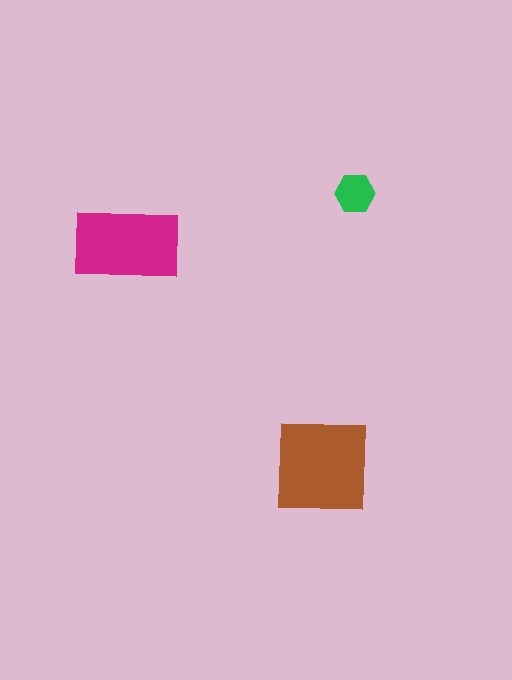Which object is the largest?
The brown square.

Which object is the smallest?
The green hexagon.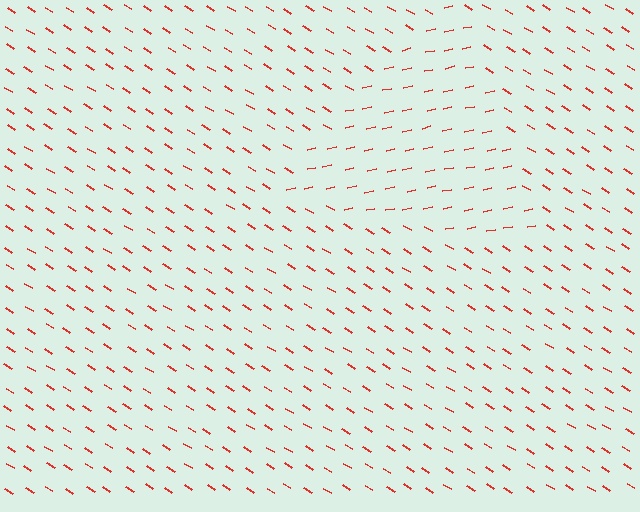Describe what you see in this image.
The image is filled with small red line segments. A triangle region in the image has lines oriented differently from the surrounding lines, creating a visible texture boundary.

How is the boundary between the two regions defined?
The boundary is defined purely by a change in line orientation (approximately 45 degrees difference). All lines are the same color and thickness.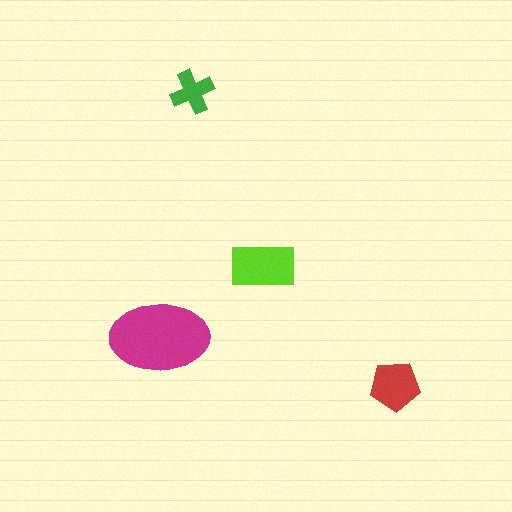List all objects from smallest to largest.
The green cross, the red pentagon, the lime rectangle, the magenta ellipse.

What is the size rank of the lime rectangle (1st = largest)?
2nd.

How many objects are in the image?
There are 4 objects in the image.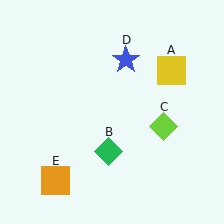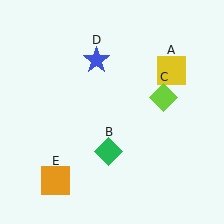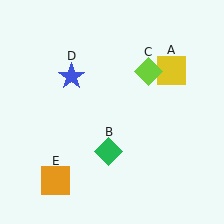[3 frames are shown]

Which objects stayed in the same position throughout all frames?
Yellow square (object A) and green diamond (object B) and orange square (object E) remained stationary.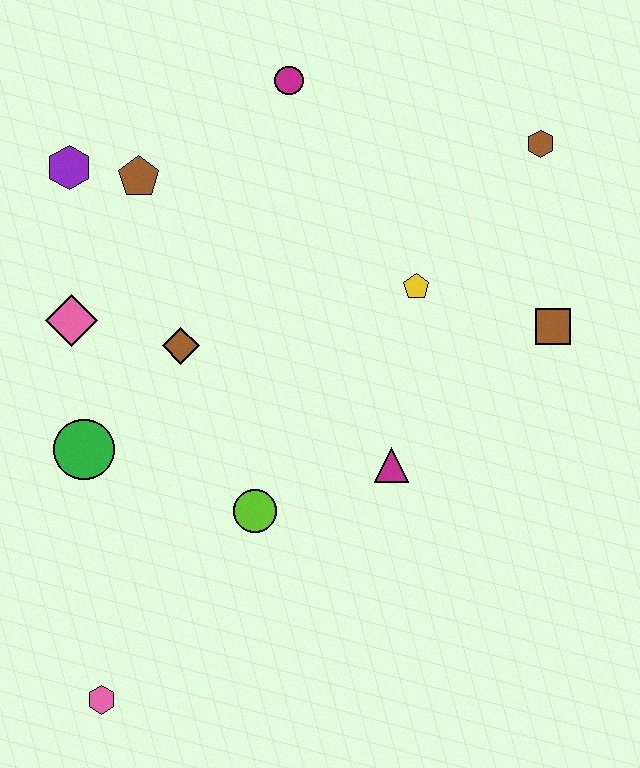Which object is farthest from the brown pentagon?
The pink hexagon is farthest from the brown pentagon.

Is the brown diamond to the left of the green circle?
No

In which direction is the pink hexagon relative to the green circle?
The pink hexagon is below the green circle.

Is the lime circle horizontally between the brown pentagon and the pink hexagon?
No